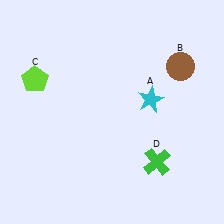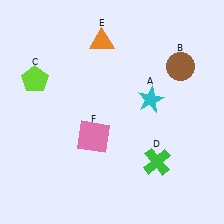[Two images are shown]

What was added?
An orange triangle (E), a pink square (F) were added in Image 2.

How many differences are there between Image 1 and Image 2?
There are 2 differences between the two images.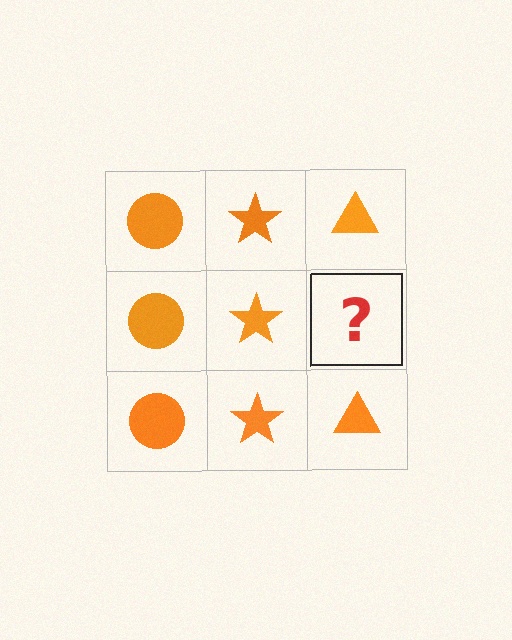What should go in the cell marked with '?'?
The missing cell should contain an orange triangle.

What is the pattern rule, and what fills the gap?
The rule is that each column has a consistent shape. The gap should be filled with an orange triangle.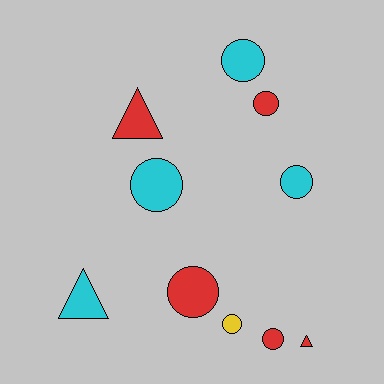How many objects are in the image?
There are 10 objects.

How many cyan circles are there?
There are 3 cyan circles.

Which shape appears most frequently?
Circle, with 7 objects.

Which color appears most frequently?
Red, with 5 objects.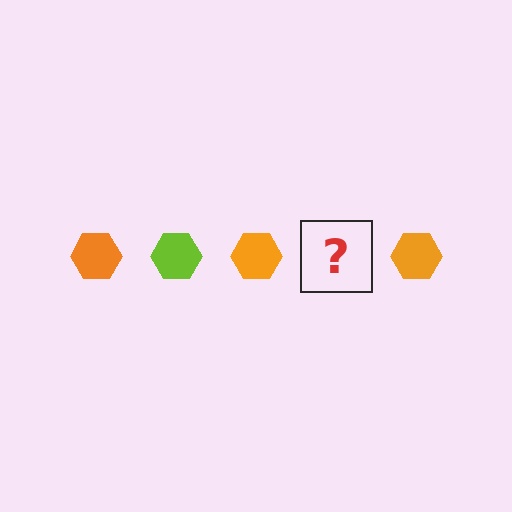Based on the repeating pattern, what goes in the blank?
The blank should be a lime hexagon.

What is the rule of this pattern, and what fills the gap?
The rule is that the pattern cycles through orange, lime hexagons. The gap should be filled with a lime hexagon.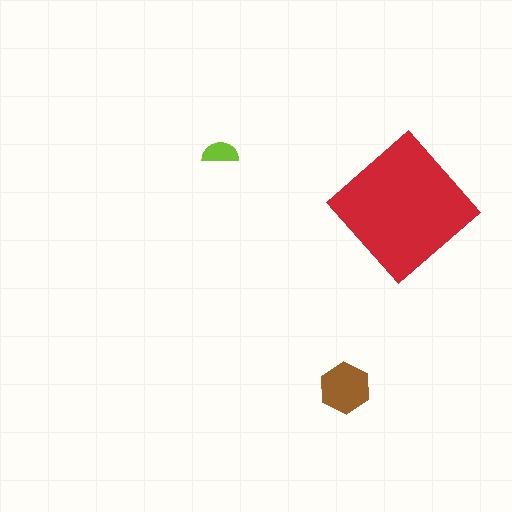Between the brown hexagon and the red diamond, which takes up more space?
The red diamond.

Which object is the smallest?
The lime semicircle.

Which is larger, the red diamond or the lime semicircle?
The red diamond.